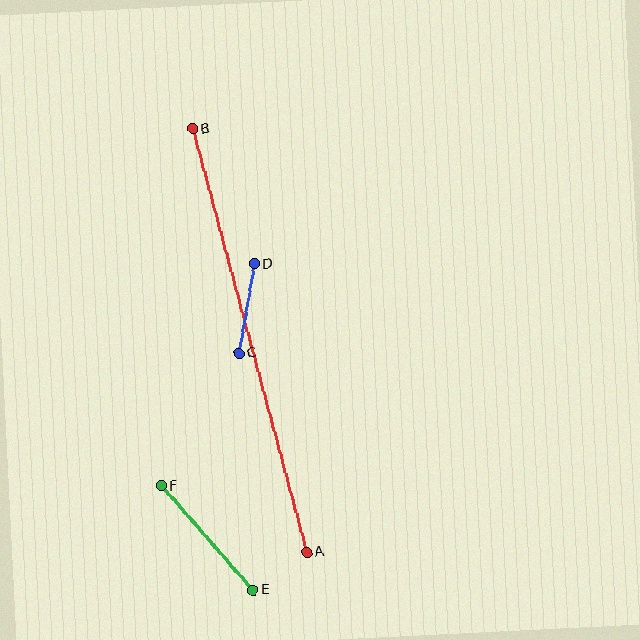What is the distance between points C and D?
The distance is approximately 91 pixels.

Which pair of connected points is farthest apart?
Points A and B are farthest apart.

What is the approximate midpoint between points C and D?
The midpoint is at approximately (247, 309) pixels.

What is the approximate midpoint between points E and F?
The midpoint is at approximately (207, 538) pixels.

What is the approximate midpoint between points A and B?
The midpoint is at approximately (250, 341) pixels.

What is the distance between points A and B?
The distance is approximately 438 pixels.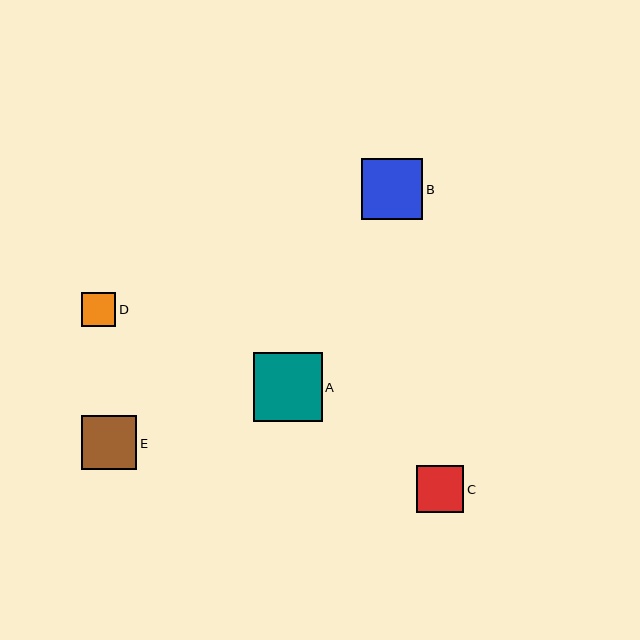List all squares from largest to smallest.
From largest to smallest: A, B, E, C, D.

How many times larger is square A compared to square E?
Square A is approximately 1.3 times the size of square E.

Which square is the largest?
Square A is the largest with a size of approximately 69 pixels.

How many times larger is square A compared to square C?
Square A is approximately 1.5 times the size of square C.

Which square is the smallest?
Square D is the smallest with a size of approximately 35 pixels.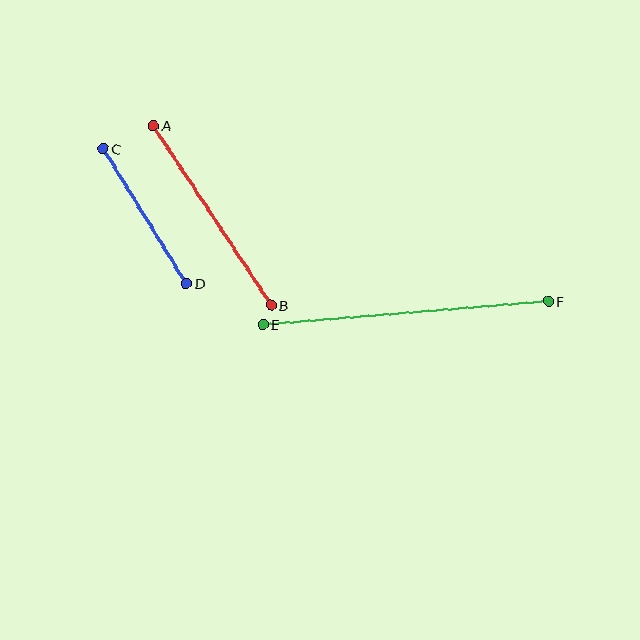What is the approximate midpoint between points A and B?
The midpoint is at approximately (212, 215) pixels.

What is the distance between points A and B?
The distance is approximately 215 pixels.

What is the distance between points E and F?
The distance is approximately 287 pixels.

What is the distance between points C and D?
The distance is approximately 159 pixels.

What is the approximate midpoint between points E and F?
The midpoint is at approximately (406, 313) pixels.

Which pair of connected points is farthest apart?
Points E and F are farthest apart.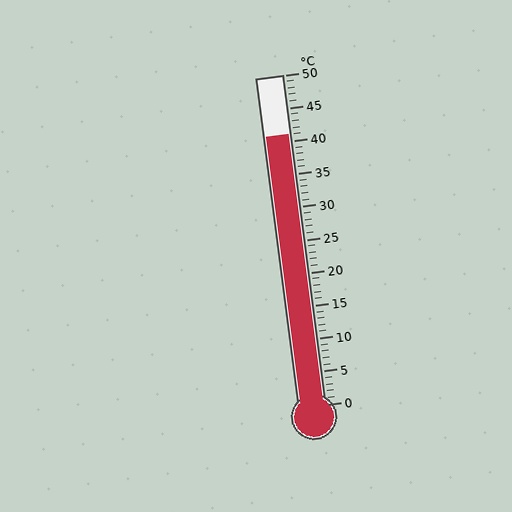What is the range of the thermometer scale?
The thermometer scale ranges from 0°C to 50°C.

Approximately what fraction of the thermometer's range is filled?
The thermometer is filled to approximately 80% of its range.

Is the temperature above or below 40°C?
The temperature is above 40°C.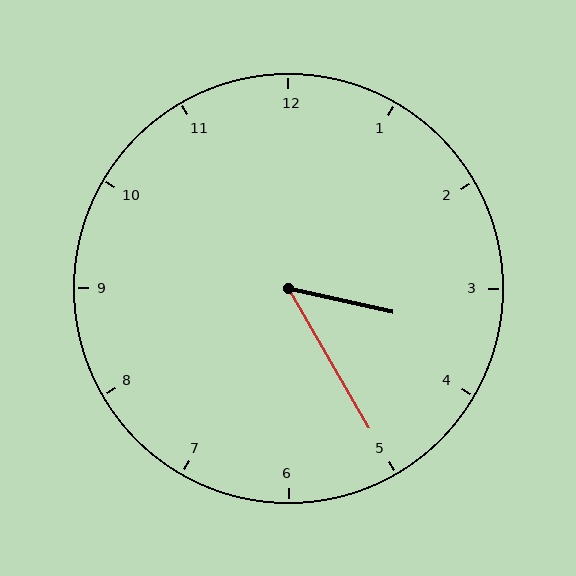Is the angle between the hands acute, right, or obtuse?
It is acute.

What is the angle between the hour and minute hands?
Approximately 48 degrees.